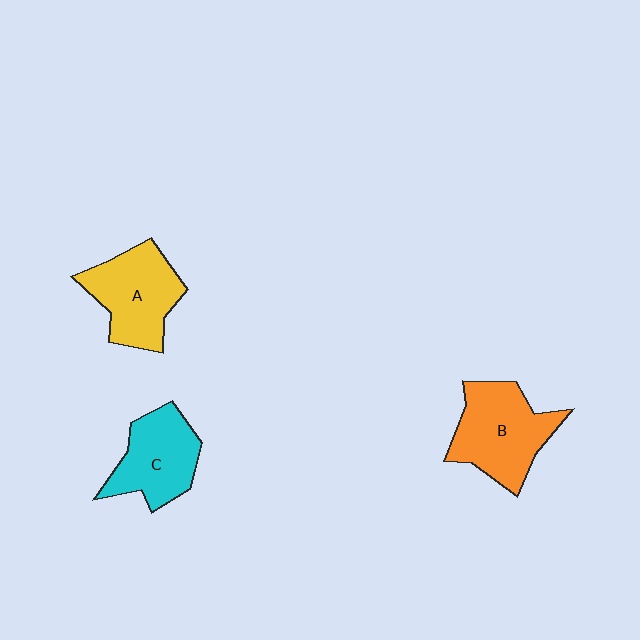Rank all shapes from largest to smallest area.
From largest to smallest: B (orange), A (yellow), C (cyan).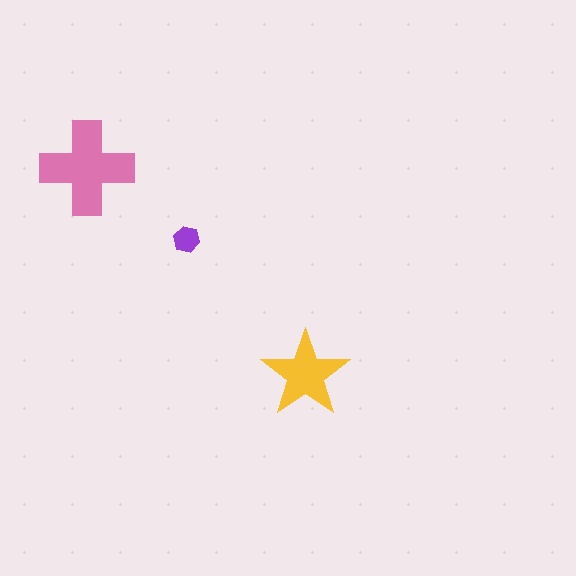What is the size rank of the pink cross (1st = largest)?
1st.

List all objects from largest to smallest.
The pink cross, the yellow star, the purple hexagon.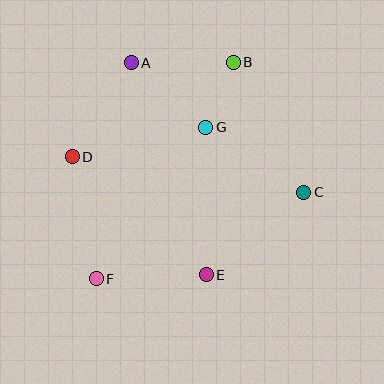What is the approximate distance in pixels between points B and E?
The distance between B and E is approximately 214 pixels.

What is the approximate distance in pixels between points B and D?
The distance between B and D is approximately 187 pixels.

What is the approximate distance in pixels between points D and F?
The distance between D and F is approximately 125 pixels.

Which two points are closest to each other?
Points B and G are closest to each other.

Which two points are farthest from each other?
Points B and F are farthest from each other.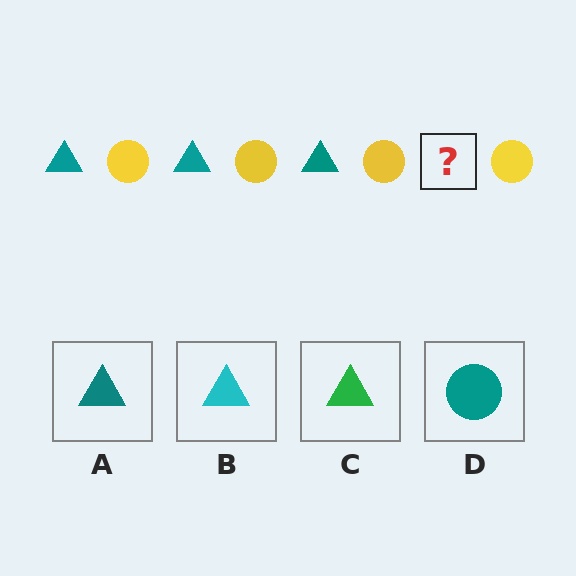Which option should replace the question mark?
Option A.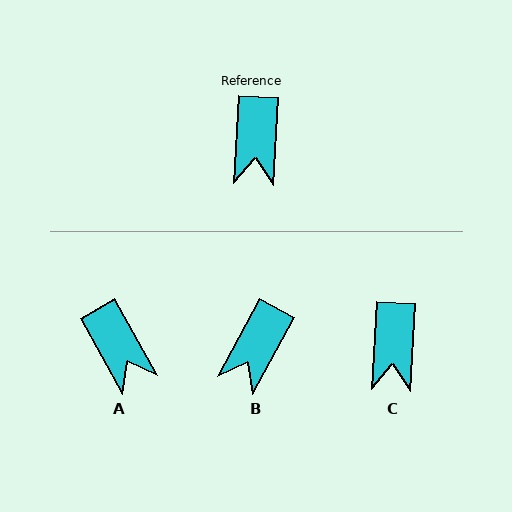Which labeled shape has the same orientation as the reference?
C.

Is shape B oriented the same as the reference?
No, it is off by about 25 degrees.